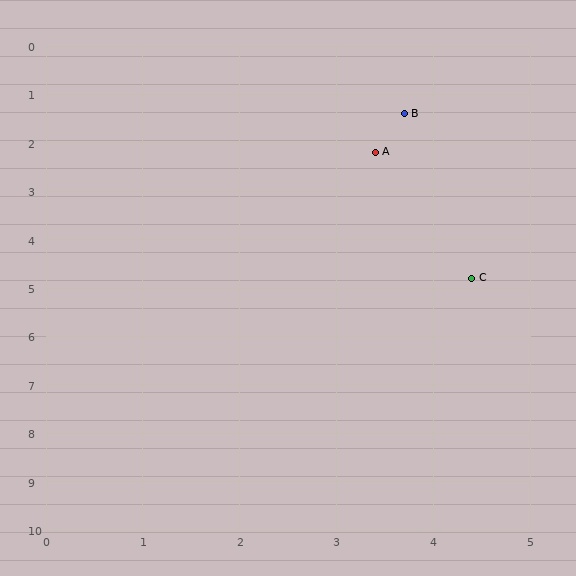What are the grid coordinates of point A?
Point A is at approximately (3.4, 2.2).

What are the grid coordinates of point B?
Point B is at approximately (3.7, 1.4).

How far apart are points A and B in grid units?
Points A and B are about 0.9 grid units apart.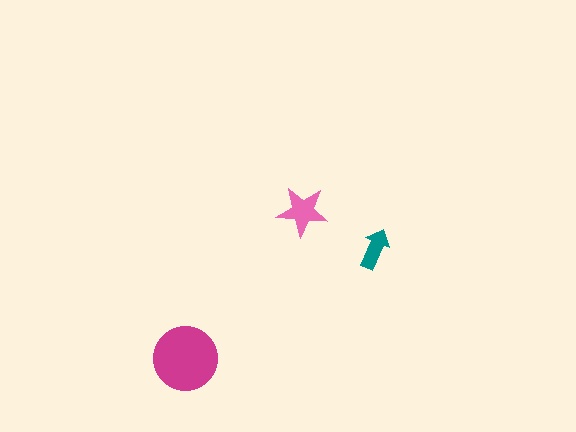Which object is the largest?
The magenta circle.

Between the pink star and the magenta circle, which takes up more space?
The magenta circle.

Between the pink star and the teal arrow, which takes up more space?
The pink star.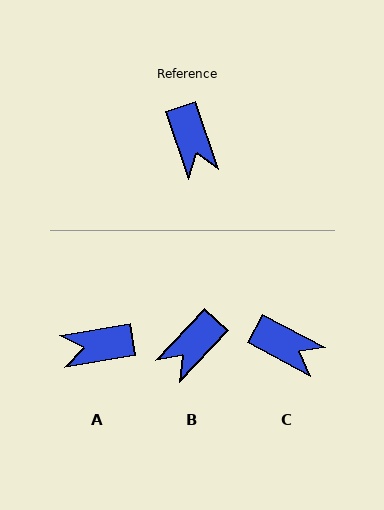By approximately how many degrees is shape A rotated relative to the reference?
Approximately 99 degrees clockwise.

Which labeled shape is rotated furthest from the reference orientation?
A, about 99 degrees away.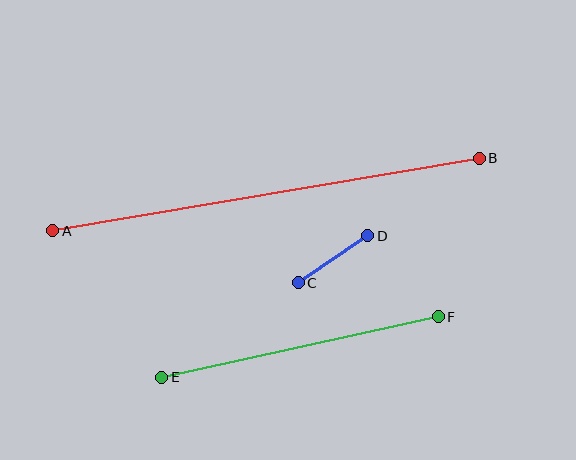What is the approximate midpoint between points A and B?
The midpoint is at approximately (266, 195) pixels.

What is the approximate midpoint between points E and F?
The midpoint is at approximately (300, 347) pixels.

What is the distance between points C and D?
The distance is approximately 84 pixels.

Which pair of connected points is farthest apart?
Points A and B are farthest apart.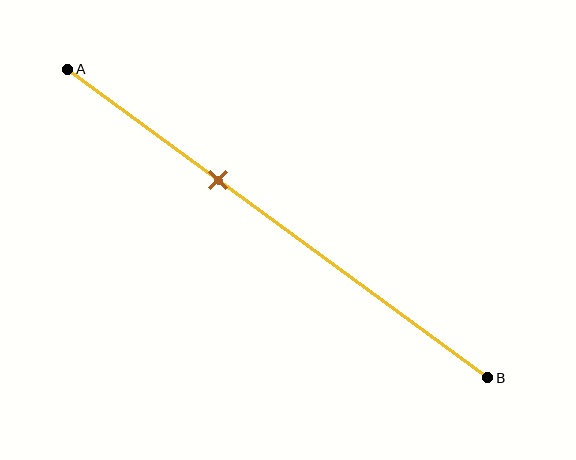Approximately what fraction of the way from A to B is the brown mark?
The brown mark is approximately 35% of the way from A to B.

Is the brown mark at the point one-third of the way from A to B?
Yes, the mark is approximately at the one-third point.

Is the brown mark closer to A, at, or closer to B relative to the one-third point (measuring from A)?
The brown mark is approximately at the one-third point of segment AB.